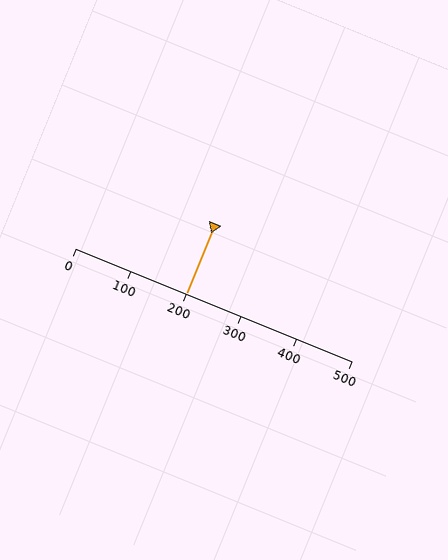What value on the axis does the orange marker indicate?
The marker indicates approximately 200.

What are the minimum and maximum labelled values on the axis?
The axis runs from 0 to 500.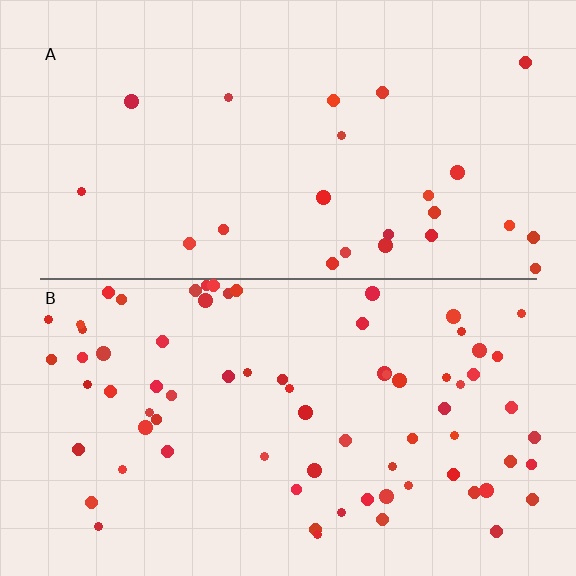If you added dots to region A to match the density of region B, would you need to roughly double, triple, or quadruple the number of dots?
Approximately triple.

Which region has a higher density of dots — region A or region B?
B (the bottom).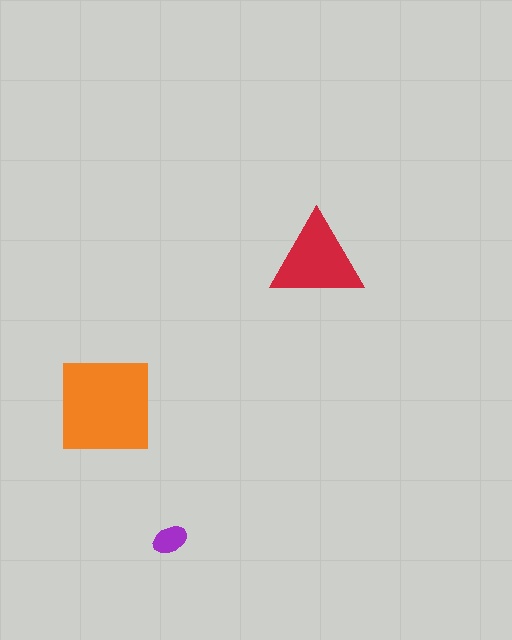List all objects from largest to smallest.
The orange square, the red triangle, the purple ellipse.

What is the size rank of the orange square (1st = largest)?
1st.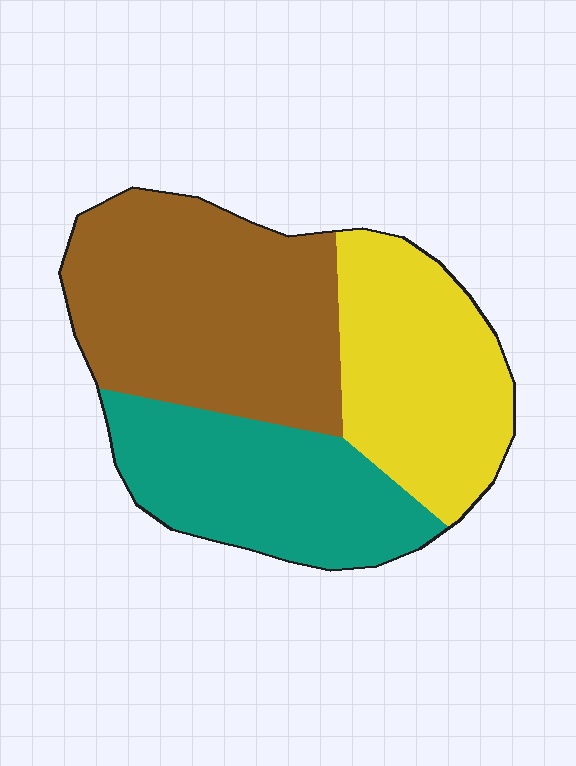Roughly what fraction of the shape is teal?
Teal covers about 30% of the shape.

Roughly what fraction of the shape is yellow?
Yellow takes up about one third (1/3) of the shape.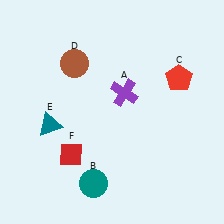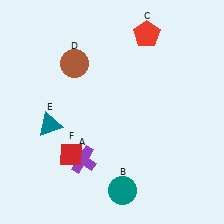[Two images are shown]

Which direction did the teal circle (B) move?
The teal circle (B) moved right.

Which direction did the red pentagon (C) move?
The red pentagon (C) moved up.